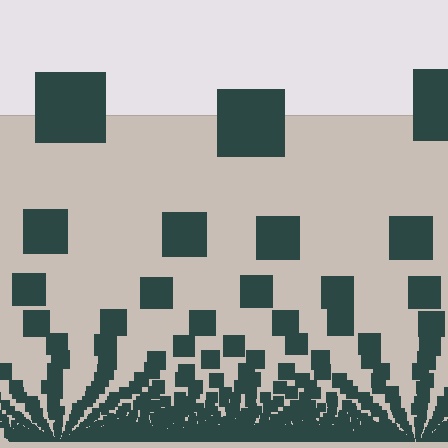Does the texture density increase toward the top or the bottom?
Density increases toward the bottom.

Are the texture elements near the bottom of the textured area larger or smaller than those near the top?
Smaller. The gradient is inverted — elements near the bottom are smaller and denser.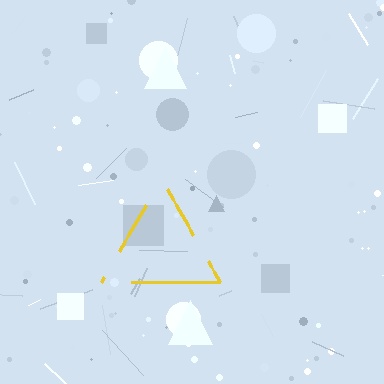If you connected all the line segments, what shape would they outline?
They would outline a triangle.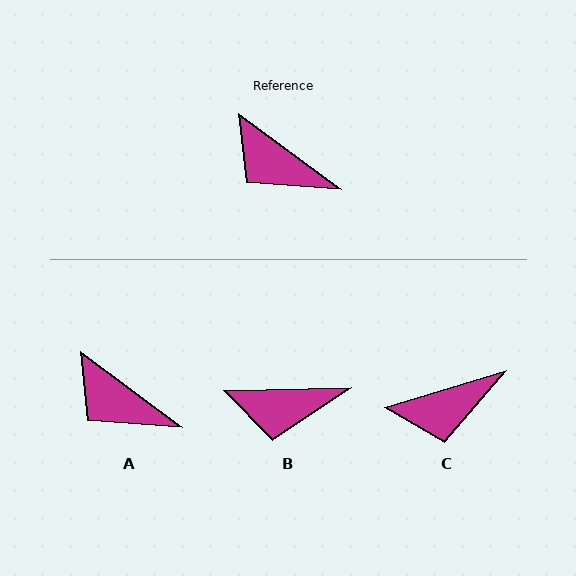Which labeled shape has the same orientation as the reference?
A.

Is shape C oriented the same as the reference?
No, it is off by about 54 degrees.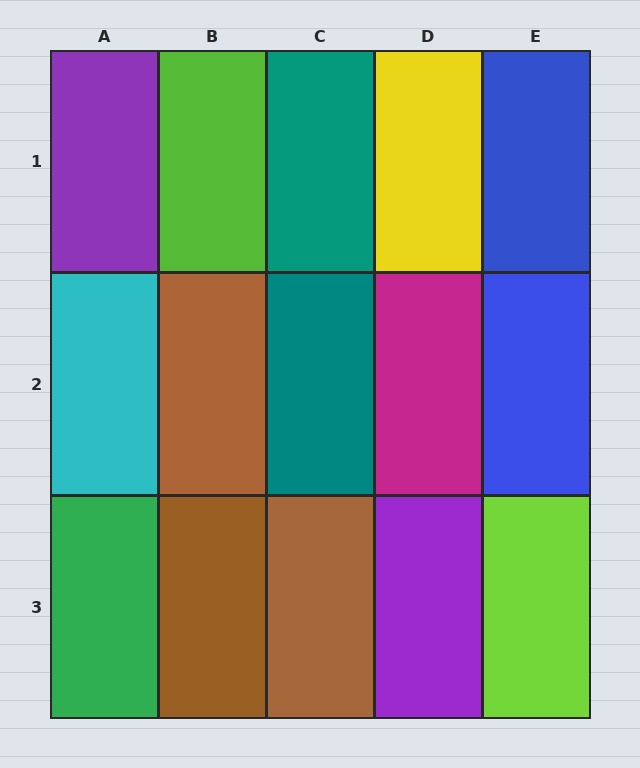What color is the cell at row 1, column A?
Purple.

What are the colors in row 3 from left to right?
Green, brown, brown, purple, lime.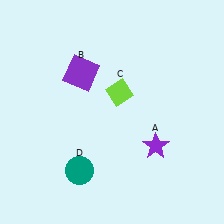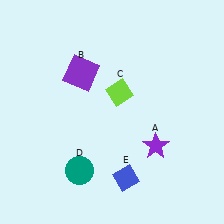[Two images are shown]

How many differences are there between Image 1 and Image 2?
There is 1 difference between the two images.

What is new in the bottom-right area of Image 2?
A blue diamond (E) was added in the bottom-right area of Image 2.